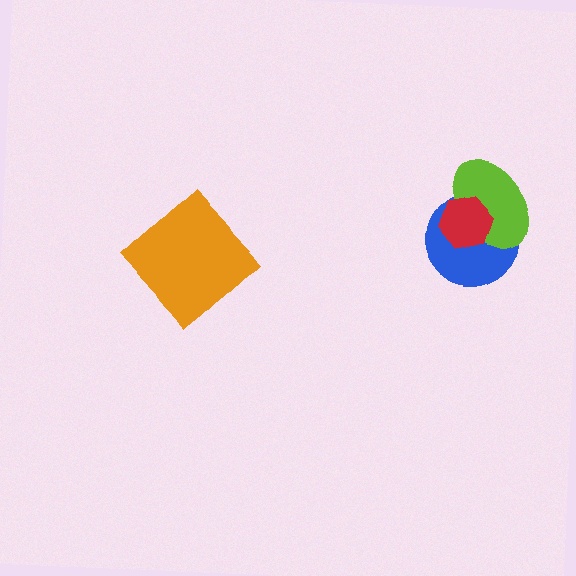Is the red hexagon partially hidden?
No, no other shape covers it.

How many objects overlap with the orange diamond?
0 objects overlap with the orange diamond.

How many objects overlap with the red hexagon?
2 objects overlap with the red hexagon.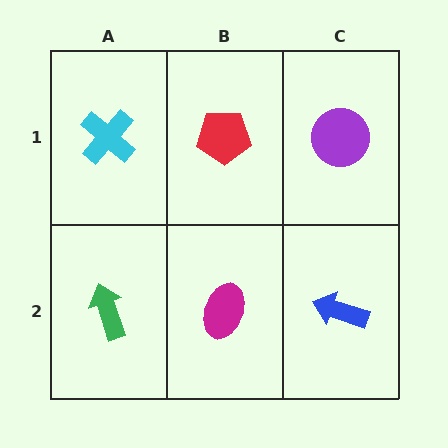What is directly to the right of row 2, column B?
A blue arrow.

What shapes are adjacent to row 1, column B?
A magenta ellipse (row 2, column B), a cyan cross (row 1, column A), a purple circle (row 1, column C).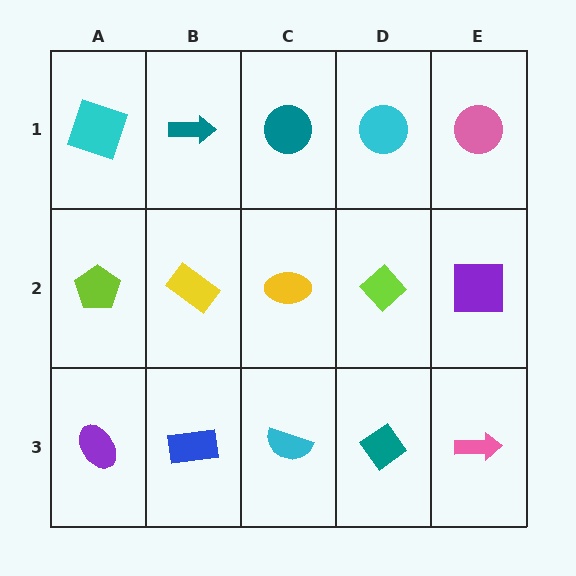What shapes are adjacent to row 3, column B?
A yellow rectangle (row 2, column B), a purple ellipse (row 3, column A), a cyan semicircle (row 3, column C).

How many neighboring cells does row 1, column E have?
2.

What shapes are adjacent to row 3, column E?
A purple square (row 2, column E), a teal diamond (row 3, column D).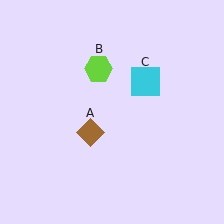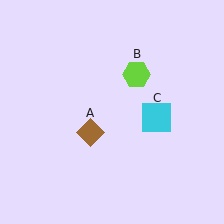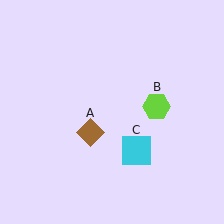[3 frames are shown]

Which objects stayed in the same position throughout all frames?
Brown diamond (object A) remained stationary.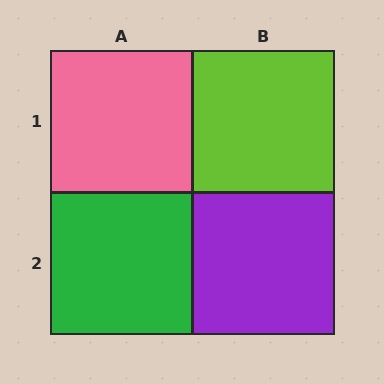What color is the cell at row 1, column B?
Lime.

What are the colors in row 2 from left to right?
Green, purple.